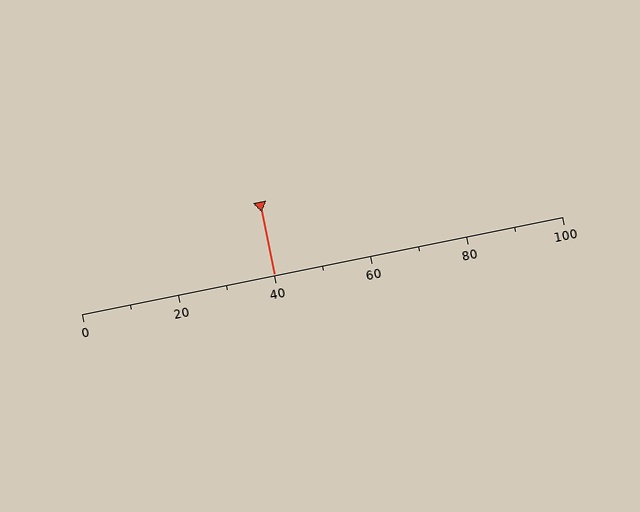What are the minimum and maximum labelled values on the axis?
The axis runs from 0 to 100.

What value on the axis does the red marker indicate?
The marker indicates approximately 40.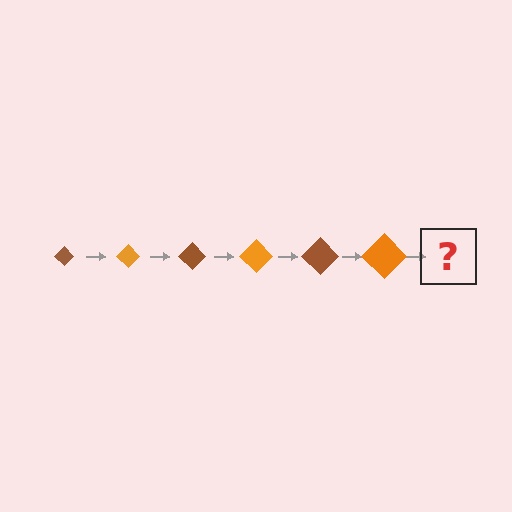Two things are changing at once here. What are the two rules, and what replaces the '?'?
The two rules are that the diamond grows larger each step and the color cycles through brown and orange. The '?' should be a brown diamond, larger than the previous one.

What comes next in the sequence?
The next element should be a brown diamond, larger than the previous one.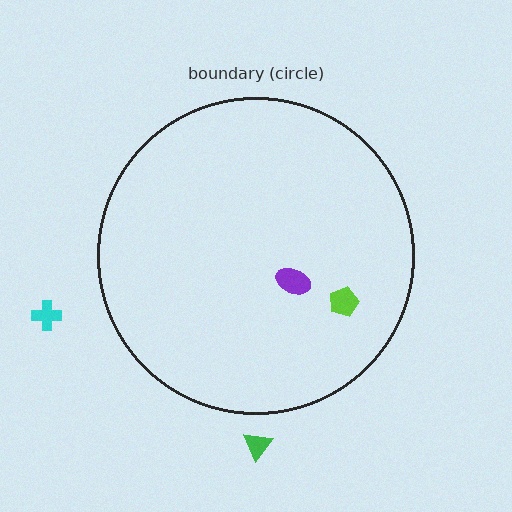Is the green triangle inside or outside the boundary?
Outside.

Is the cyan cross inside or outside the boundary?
Outside.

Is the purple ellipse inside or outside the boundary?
Inside.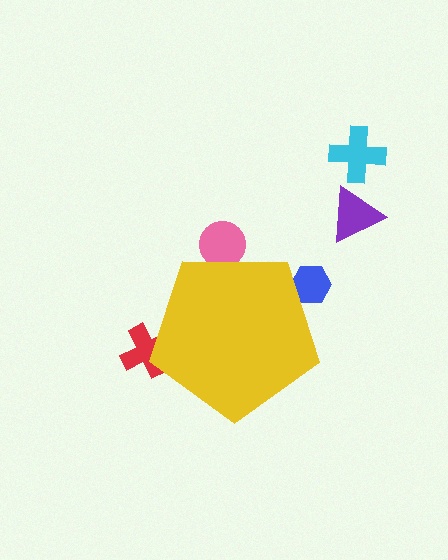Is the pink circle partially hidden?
Yes, the pink circle is partially hidden behind the yellow pentagon.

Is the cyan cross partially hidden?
No, the cyan cross is fully visible.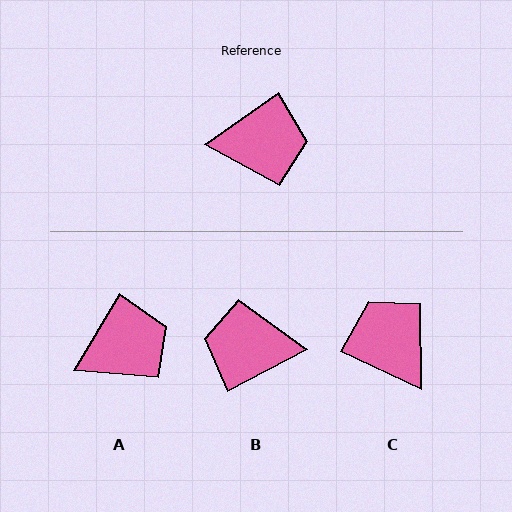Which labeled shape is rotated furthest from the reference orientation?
B, about 172 degrees away.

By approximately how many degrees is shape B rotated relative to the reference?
Approximately 172 degrees counter-clockwise.